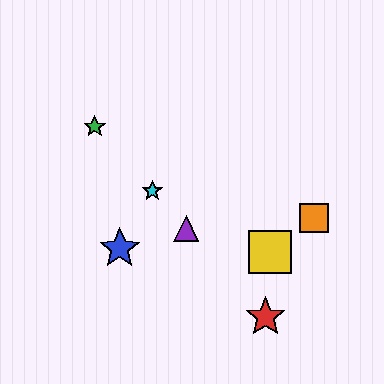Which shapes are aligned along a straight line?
The red star, the green star, the purple triangle, the cyan star are aligned along a straight line.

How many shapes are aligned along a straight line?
4 shapes (the red star, the green star, the purple triangle, the cyan star) are aligned along a straight line.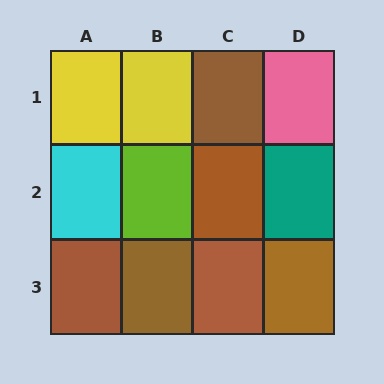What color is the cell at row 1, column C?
Brown.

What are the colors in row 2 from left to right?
Cyan, lime, brown, teal.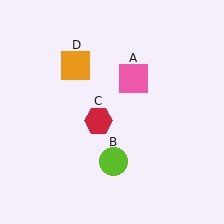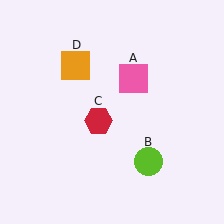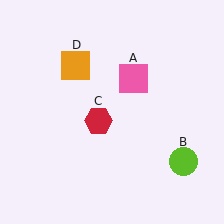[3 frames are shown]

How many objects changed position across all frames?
1 object changed position: lime circle (object B).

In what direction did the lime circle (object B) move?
The lime circle (object B) moved right.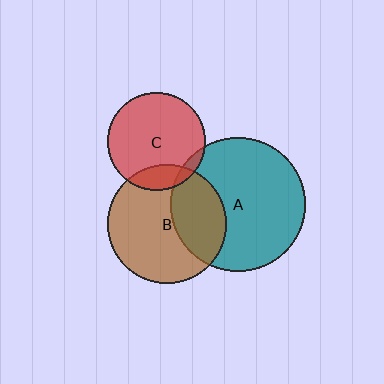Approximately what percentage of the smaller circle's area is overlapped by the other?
Approximately 35%.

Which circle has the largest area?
Circle A (teal).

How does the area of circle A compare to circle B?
Approximately 1.3 times.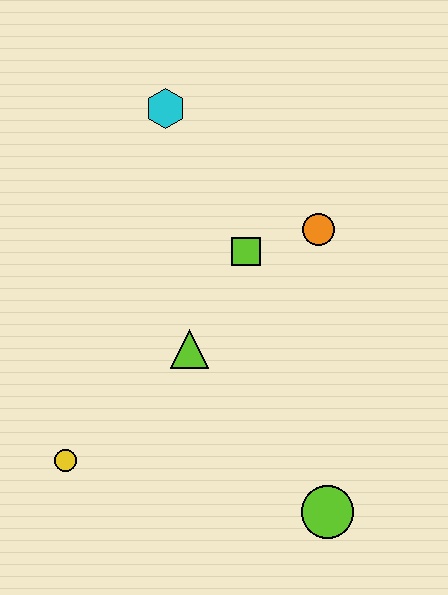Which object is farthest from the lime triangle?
The cyan hexagon is farthest from the lime triangle.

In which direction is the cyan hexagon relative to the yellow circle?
The cyan hexagon is above the yellow circle.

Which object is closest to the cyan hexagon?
The lime square is closest to the cyan hexagon.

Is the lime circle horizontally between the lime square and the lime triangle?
No